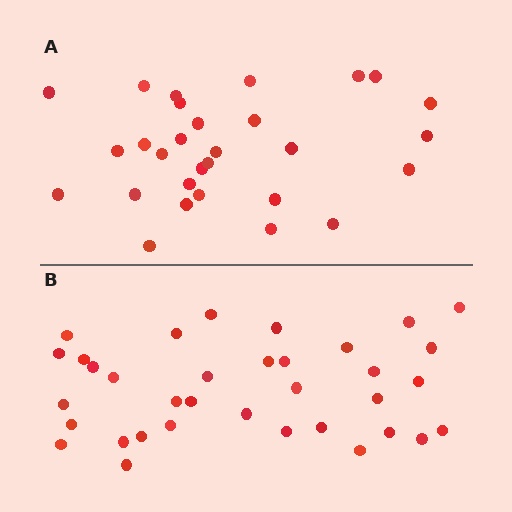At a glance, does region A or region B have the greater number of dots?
Region B (the bottom region) has more dots.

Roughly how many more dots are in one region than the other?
Region B has about 6 more dots than region A.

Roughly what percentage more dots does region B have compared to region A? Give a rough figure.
About 20% more.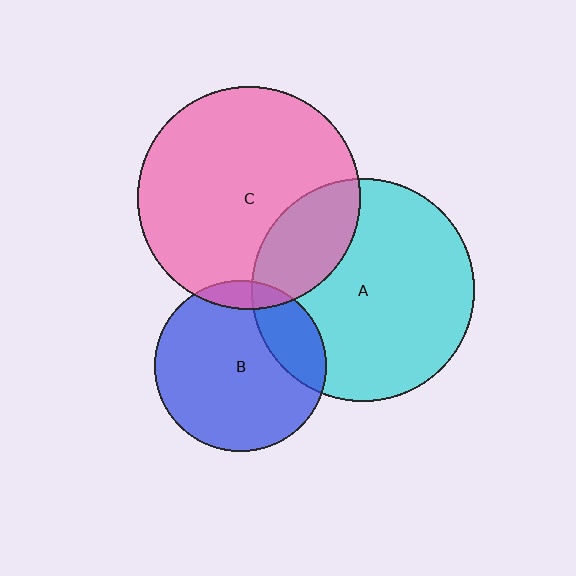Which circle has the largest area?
Circle A (cyan).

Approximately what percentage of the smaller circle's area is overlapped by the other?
Approximately 10%.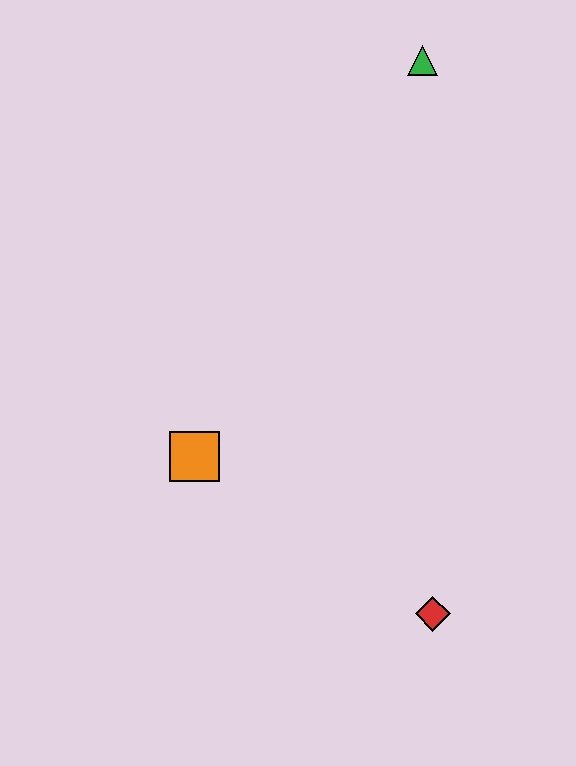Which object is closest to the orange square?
The red diamond is closest to the orange square.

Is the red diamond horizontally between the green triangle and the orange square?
No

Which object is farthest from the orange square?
The green triangle is farthest from the orange square.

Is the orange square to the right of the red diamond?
No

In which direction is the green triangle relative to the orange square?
The green triangle is above the orange square.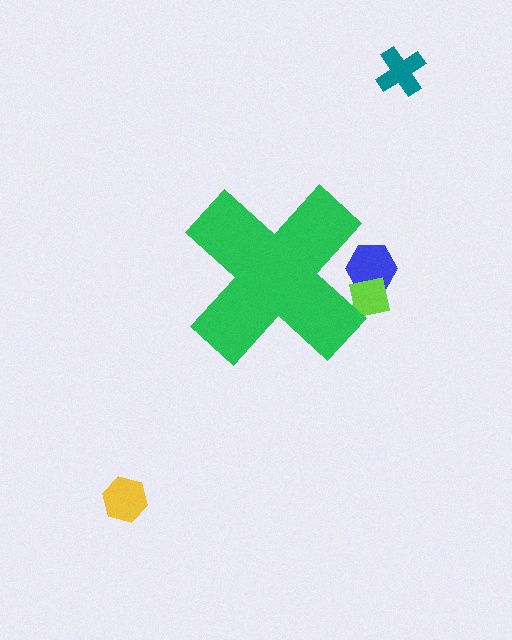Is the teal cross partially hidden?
No, the teal cross is fully visible.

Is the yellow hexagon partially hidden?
No, the yellow hexagon is fully visible.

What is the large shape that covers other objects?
A green cross.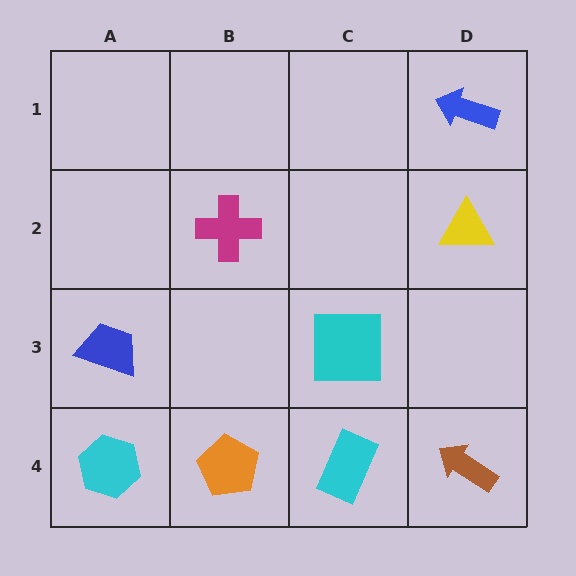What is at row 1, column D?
A blue arrow.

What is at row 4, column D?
A brown arrow.